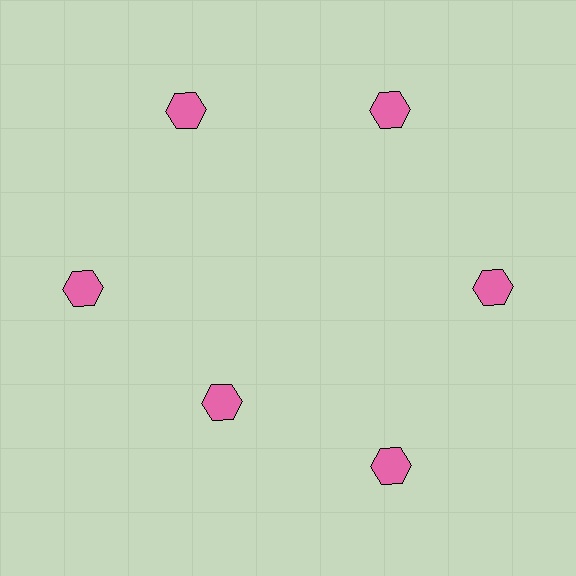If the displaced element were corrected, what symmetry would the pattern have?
It would have 6-fold rotational symmetry — the pattern would map onto itself every 60 degrees.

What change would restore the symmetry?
The symmetry would be restored by moving it outward, back onto the ring so that all 6 hexagons sit at equal angles and equal distance from the center.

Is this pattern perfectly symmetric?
No. The 6 pink hexagons are arranged in a ring, but one element near the 7 o'clock position is pulled inward toward the center, breaking the 6-fold rotational symmetry.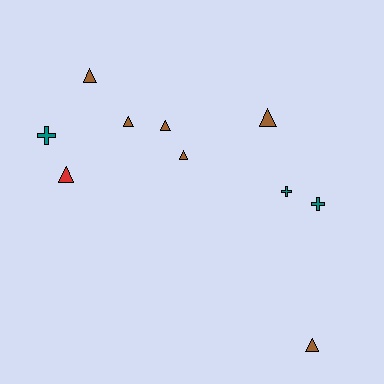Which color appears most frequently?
Brown, with 6 objects.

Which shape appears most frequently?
Triangle, with 7 objects.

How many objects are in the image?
There are 10 objects.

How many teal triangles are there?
There are no teal triangles.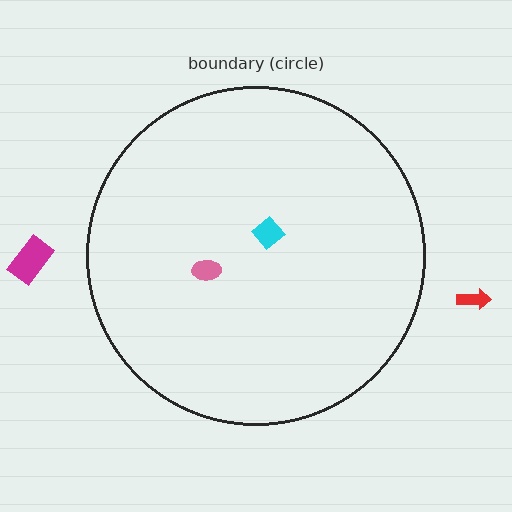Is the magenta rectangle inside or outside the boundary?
Outside.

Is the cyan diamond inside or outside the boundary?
Inside.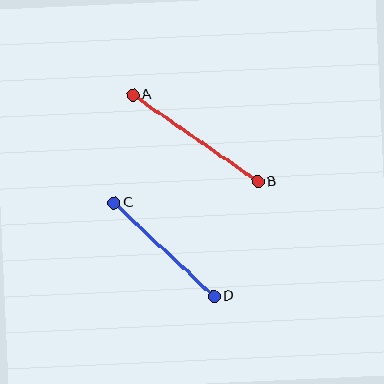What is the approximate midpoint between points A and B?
The midpoint is at approximately (195, 138) pixels.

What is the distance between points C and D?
The distance is approximately 137 pixels.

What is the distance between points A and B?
The distance is approximately 152 pixels.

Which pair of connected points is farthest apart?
Points A and B are farthest apart.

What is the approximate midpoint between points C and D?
The midpoint is at approximately (164, 250) pixels.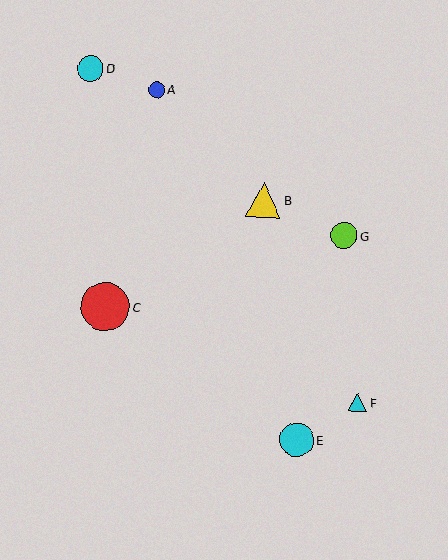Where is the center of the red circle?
The center of the red circle is at (105, 306).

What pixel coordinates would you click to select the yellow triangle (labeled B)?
Click at (263, 200) to select the yellow triangle B.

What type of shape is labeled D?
Shape D is a cyan circle.